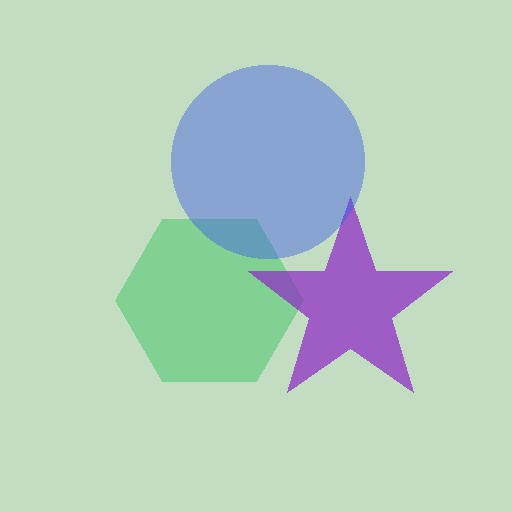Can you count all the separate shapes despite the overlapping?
Yes, there are 3 separate shapes.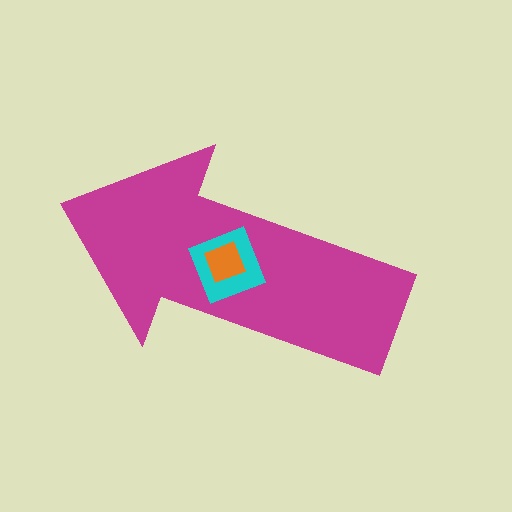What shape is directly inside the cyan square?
The orange diamond.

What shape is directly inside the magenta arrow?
The cyan square.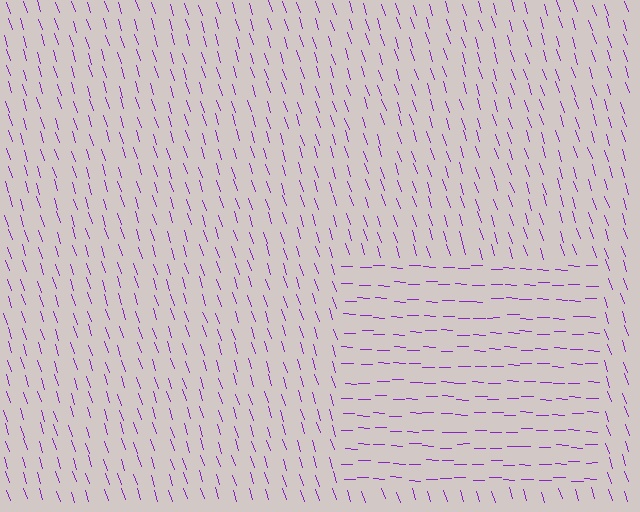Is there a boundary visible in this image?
Yes, there is a texture boundary formed by a change in line orientation.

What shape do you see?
I see a rectangle.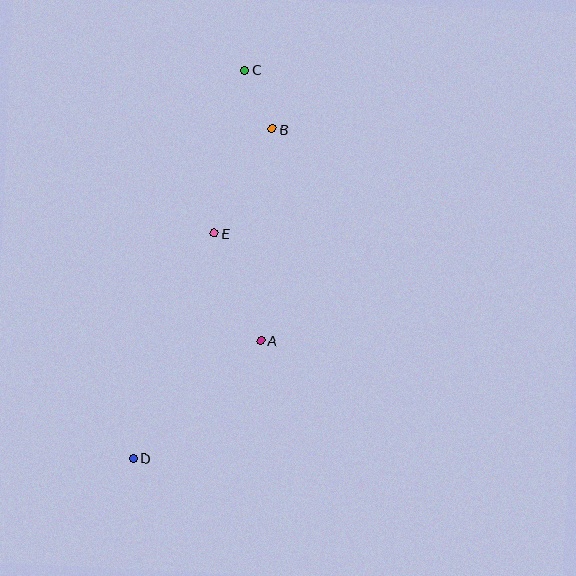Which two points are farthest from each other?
Points C and D are farthest from each other.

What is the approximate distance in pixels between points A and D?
The distance between A and D is approximately 173 pixels.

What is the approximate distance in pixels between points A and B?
The distance between A and B is approximately 212 pixels.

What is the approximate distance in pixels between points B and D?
The distance between B and D is approximately 358 pixels.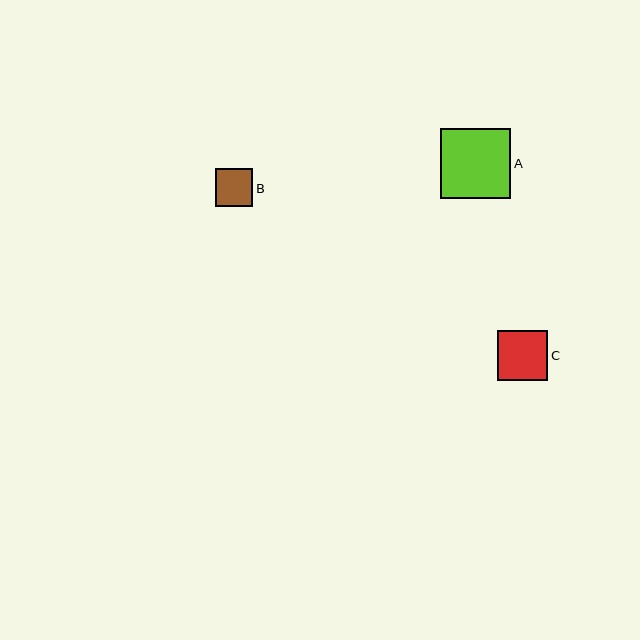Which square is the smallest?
Square B is the smallest with a size of approximately 38 pixels.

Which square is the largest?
Square A is the largest with a size of approximately 70 pixels.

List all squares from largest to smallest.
From largest to smallest: A, C, B.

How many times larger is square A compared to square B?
Square A is approximately 1.9 times the size of square B.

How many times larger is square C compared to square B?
Square C is approximately 1.3 times the size of square B.